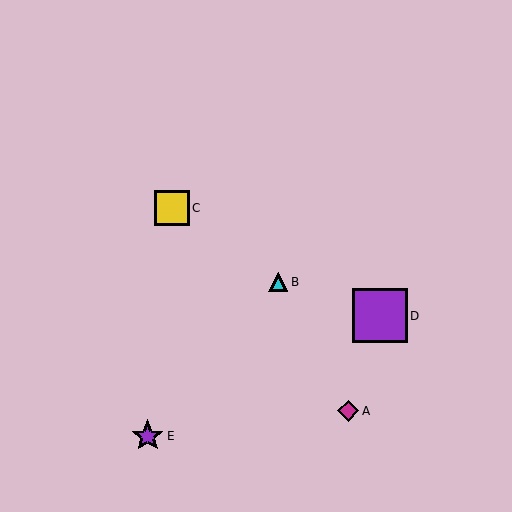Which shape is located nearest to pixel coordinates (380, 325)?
The purple square (labeled D) at (380, 316) is nearest to that location.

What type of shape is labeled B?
Shape B is a cyan triangle.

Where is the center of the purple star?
The center of the purple star is at (148, 436).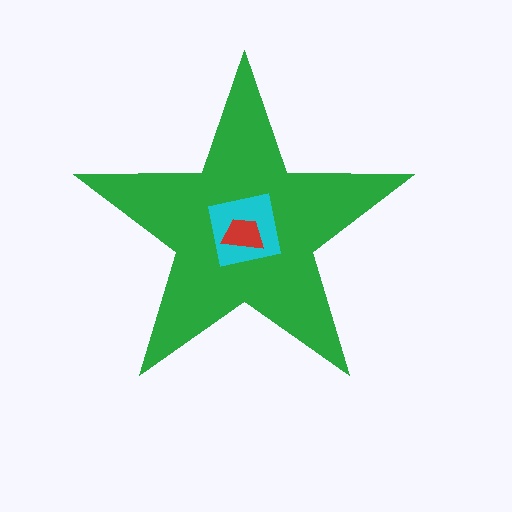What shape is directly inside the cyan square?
The red trapezoid.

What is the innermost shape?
The red trapezoid.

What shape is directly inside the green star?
The cyan square.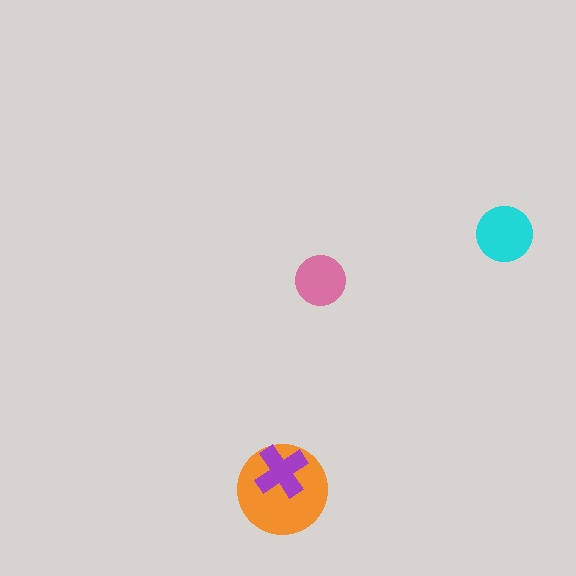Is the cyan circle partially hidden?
No, no other shape covers it.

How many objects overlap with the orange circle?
1 object overlaps with the orange circle.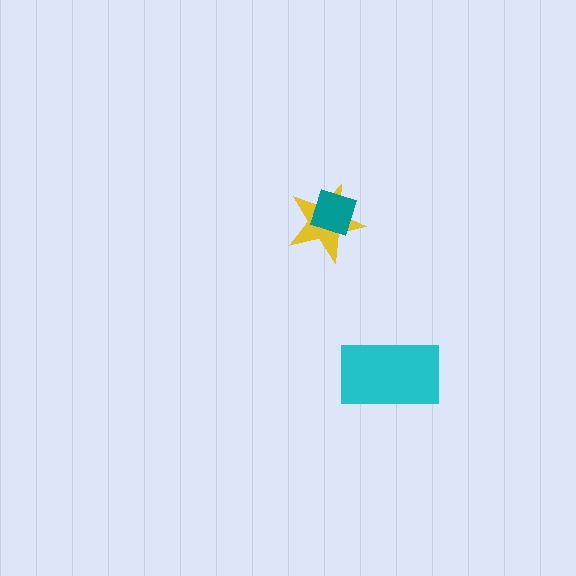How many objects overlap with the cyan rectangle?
0 objects overlap with the cyan rectangle.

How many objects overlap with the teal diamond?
1 object overlaps with the teal diamond.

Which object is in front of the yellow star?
The teal diamond is in front of the yellow star.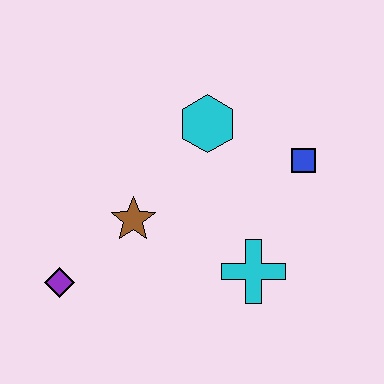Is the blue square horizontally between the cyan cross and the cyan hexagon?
No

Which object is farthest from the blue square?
The purple diamond is farthest from the blue square.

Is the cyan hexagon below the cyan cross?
No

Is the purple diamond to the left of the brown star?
Yes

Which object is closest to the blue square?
The cyan hexagon is closest to the blue square.